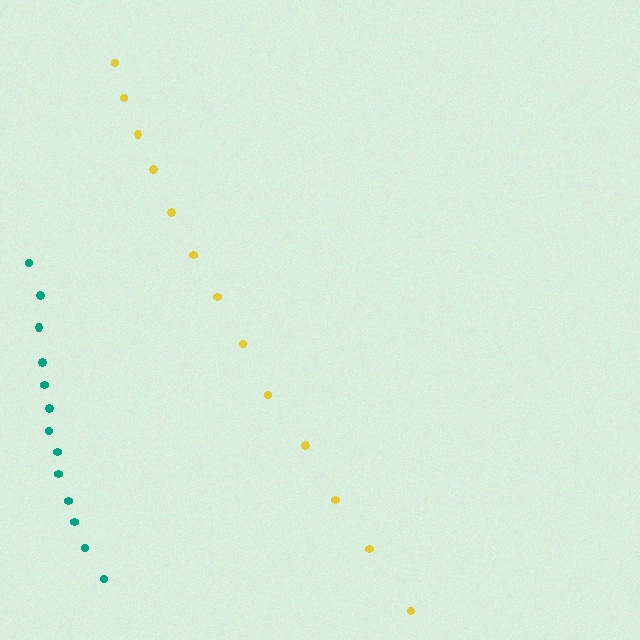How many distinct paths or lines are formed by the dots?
There are 2 distinct paths.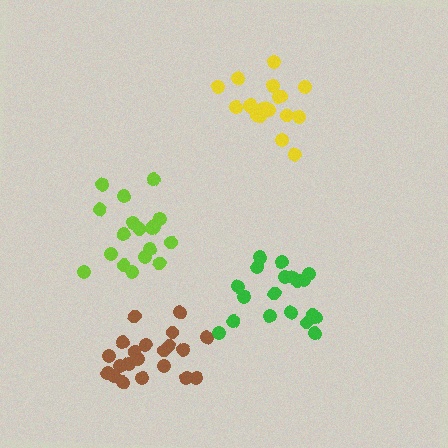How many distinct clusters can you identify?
There are 4 distinct clusters.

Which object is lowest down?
The brown cluster is bottommost.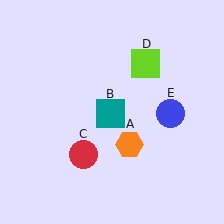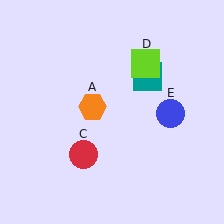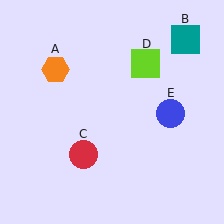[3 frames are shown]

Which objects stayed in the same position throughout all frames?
Red circle (object C) and lime square (object D) and blue circle (object E) remained stationary.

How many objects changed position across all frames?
2 objects changed position: orange hexagon (object A), teal square (object B).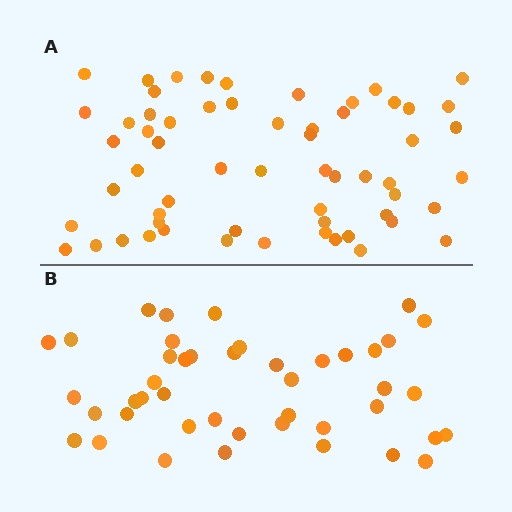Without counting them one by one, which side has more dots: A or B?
Region A (the top region) has more dots.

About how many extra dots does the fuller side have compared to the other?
Region A has approximately 15 more dots than region B.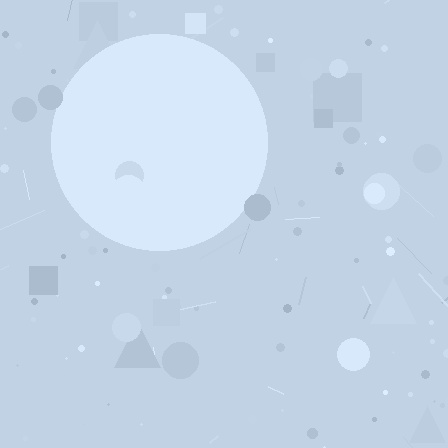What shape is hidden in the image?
A circle is hidden in the image.